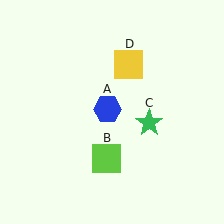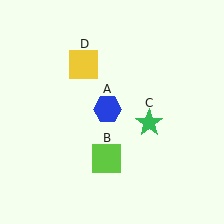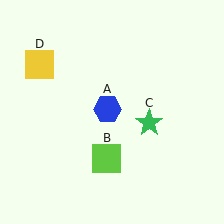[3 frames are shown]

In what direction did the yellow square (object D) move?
The yellow square (object D) moved left.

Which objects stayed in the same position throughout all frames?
Blue hexagon (object A) and lime square (object B) and green star (object C) remained stationary.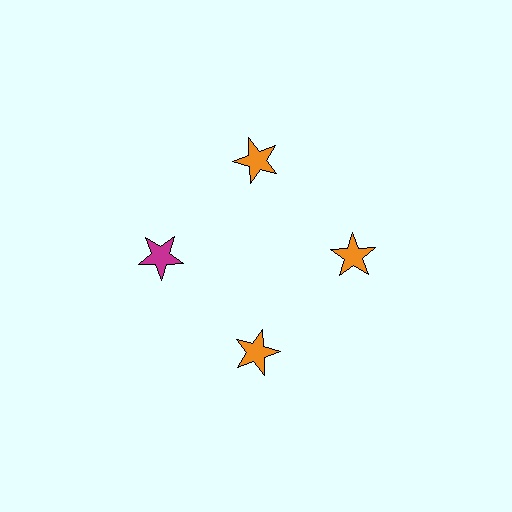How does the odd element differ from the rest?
It has a different color: magenta instead of orange.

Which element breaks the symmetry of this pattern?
The magenta star at roughly the 9 o'clock position breaks the symmetry. All other shapes are orange stars.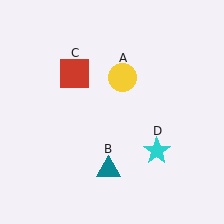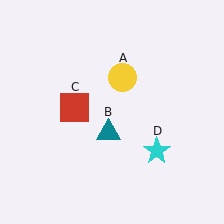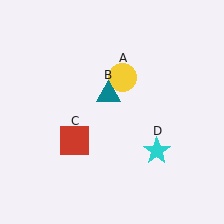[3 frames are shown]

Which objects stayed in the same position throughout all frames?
Yellow circle (object A) and cyan star (object D) remained stationary.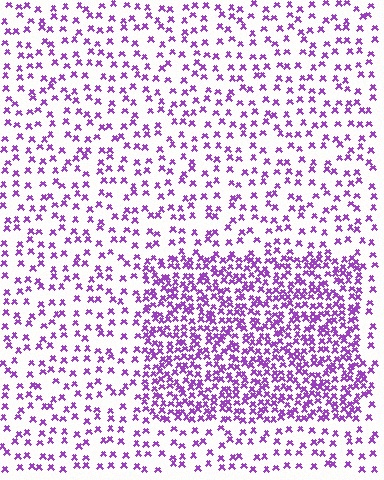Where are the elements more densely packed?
The elements are more densely packed inside the rectangle boundary.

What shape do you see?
I see a rectangle.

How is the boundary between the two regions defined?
The boundary is defined by a change in element density (approximately 2.5x ratio). All elements are the same color, size, and shape.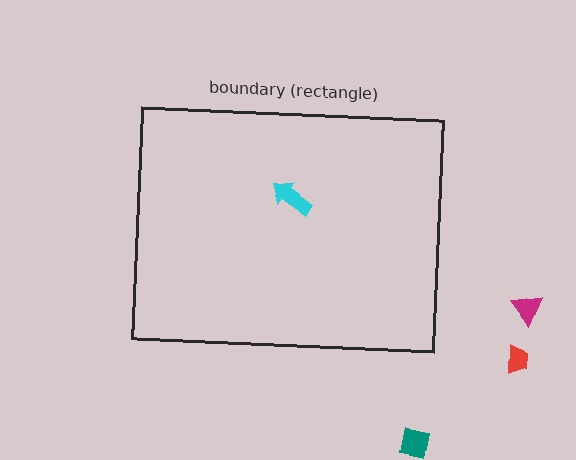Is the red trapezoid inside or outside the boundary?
Outside.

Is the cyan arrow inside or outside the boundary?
Inside.